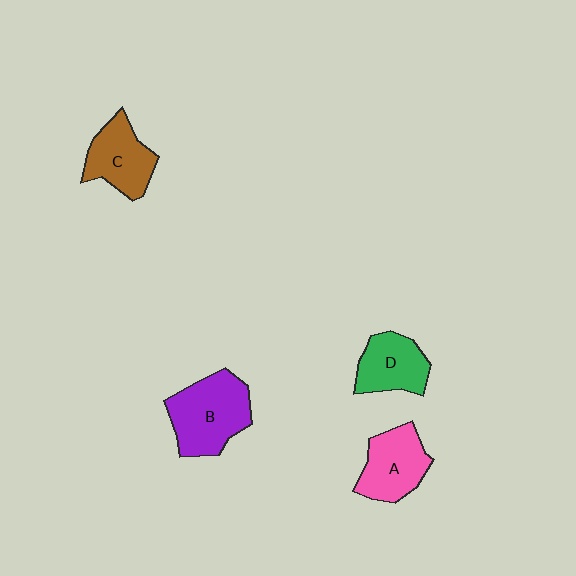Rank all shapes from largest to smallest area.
From largest to smallest: B (purple), A (pink), C (brown), D (green).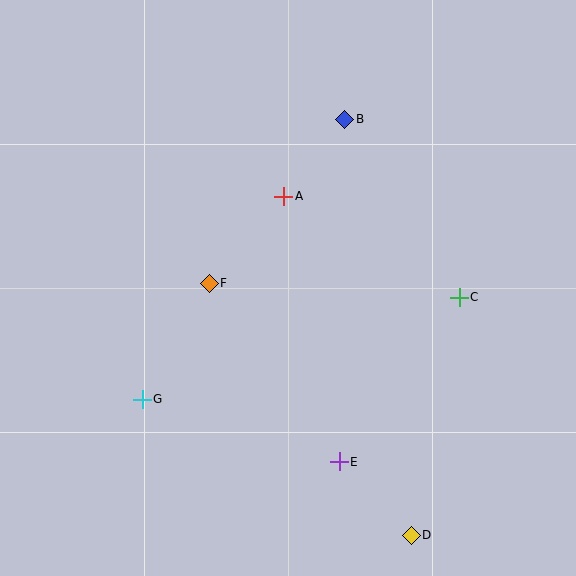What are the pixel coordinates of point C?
Point C is at (459, 297).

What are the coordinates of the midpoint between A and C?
The midpoint between A and C is at (371, 247).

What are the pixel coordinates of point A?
Point A is at (284, 196).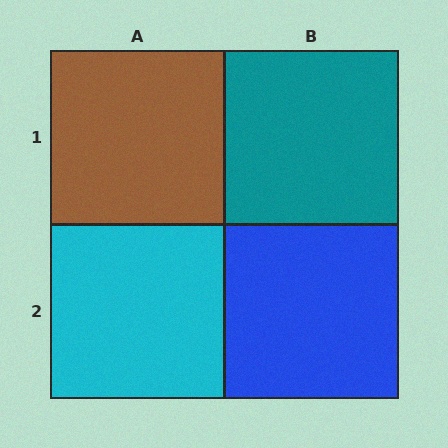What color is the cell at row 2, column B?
Blue.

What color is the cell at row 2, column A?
Cyan.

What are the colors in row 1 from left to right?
Brown, teal.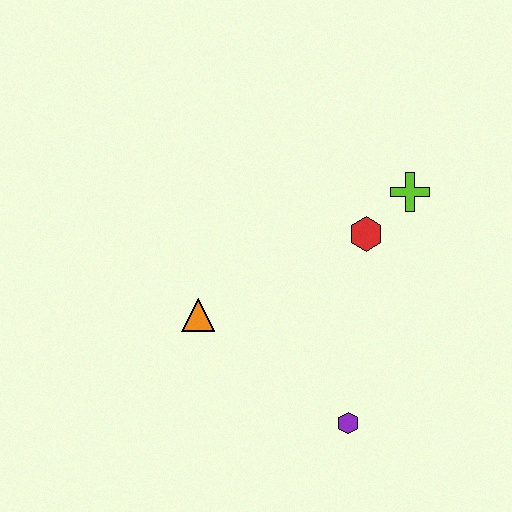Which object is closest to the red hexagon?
The lime cross is closest to the red hexagon.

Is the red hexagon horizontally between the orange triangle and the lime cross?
Yes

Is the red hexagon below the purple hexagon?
No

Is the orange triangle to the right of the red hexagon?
No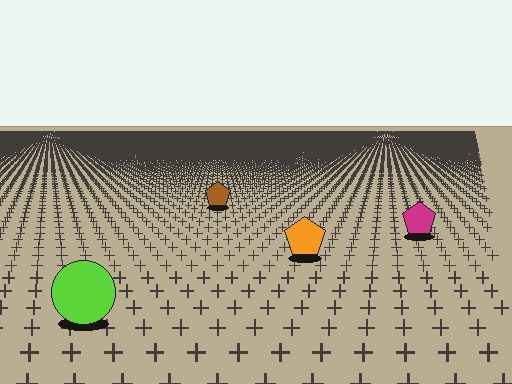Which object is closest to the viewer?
The lime circle is closest. The texture marks near it are larger and more spread out.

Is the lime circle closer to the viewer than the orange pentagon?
Yes. The lime circle is closer — you can tell from the texture gradient: the ground texture is coarser near it.